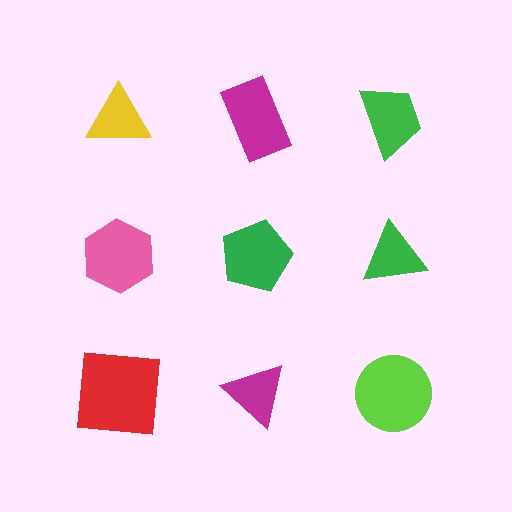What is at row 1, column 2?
A magenta rectangle.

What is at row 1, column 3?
A green trapezoid.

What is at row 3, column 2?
A magenta triangle.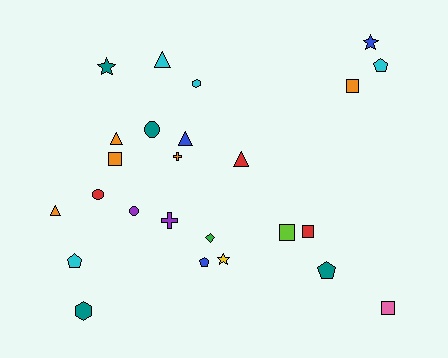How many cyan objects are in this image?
There are 4 cyan objects.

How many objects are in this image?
There are 25 objects.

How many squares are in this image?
There are 5 squares.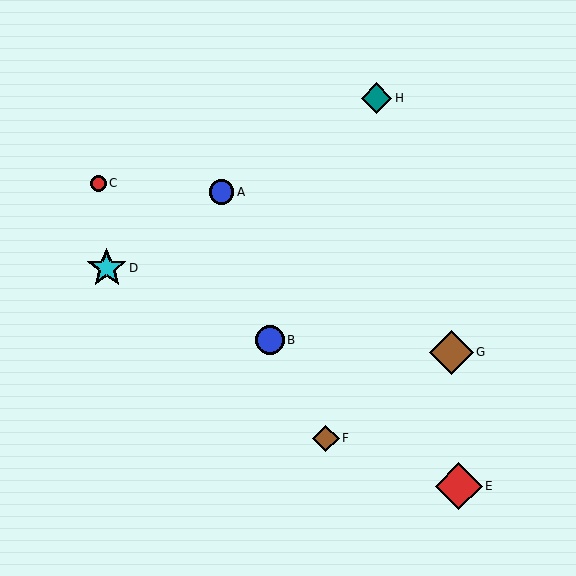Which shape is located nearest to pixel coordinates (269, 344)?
The blue circle (labeled B) at (270, 340) is nearest to that location.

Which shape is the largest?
The red diamond (labeled E) is the largest.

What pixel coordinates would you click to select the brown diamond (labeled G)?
Click at (452, 352) to select the brown diamond G.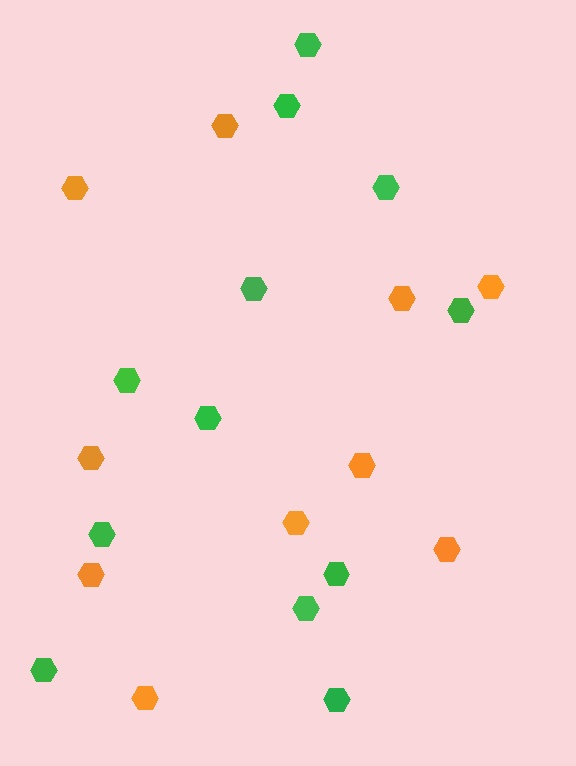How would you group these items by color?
There are 2 groups: one group of orange hexagons (10) and one group of green hexagons (12).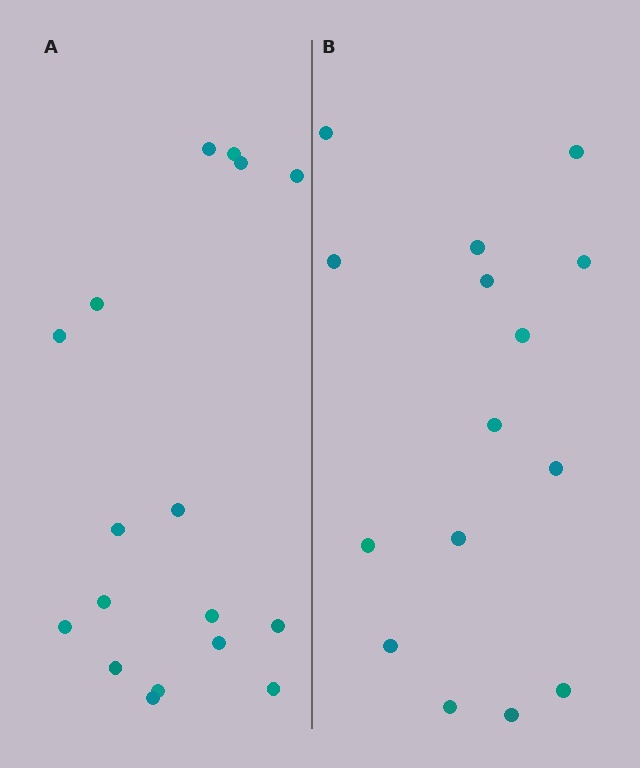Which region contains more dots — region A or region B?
Region A (the left region) has more dots.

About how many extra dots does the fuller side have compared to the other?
Region A has just a few more — roughly 2 or 3 more dots than region B.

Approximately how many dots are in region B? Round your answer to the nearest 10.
About 20 dots. (The exact count is 15, which rounds to 20.)